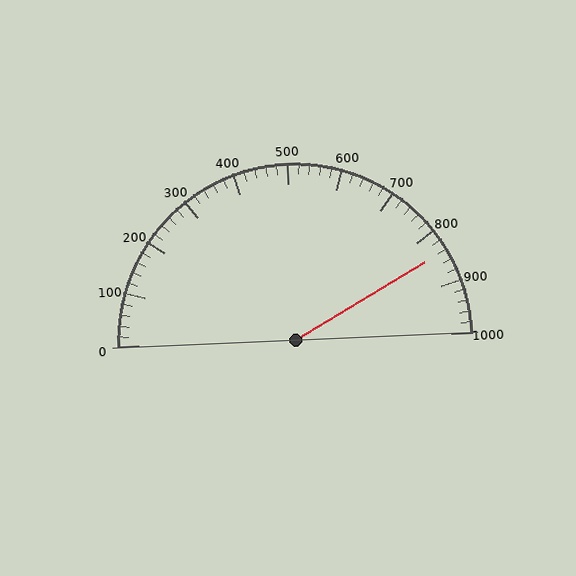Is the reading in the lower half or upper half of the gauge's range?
The reading is in the upper half of the range (0 to 1000).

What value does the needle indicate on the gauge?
The needle indicates approximately 840.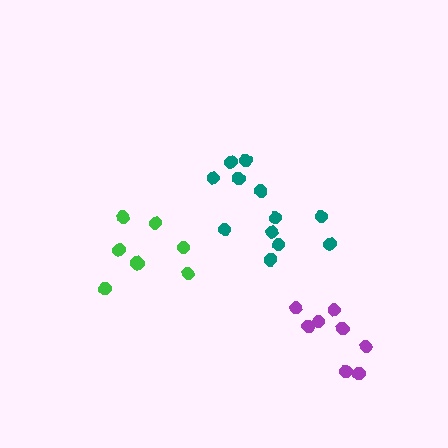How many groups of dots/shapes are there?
There are 3 groups.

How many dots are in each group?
Group 1: 8 dots, Group 2: 12 dots, Group 3: 8 dots (28 total).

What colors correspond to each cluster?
The clusters are colored: purple, teal, green.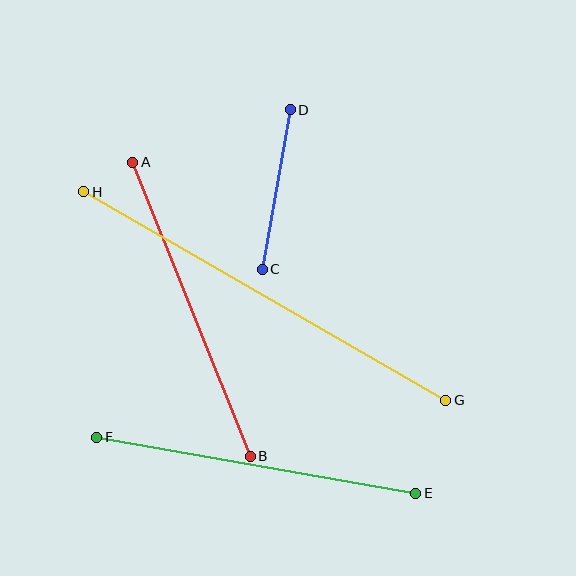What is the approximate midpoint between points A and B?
The midpoint is at approximately (191, 309) pixels.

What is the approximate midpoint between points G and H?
The midpoint is at approximately (265, 296) pixels.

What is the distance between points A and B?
The distance is approximately 317 pixels.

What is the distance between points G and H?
The distance is approximately 418 pixels.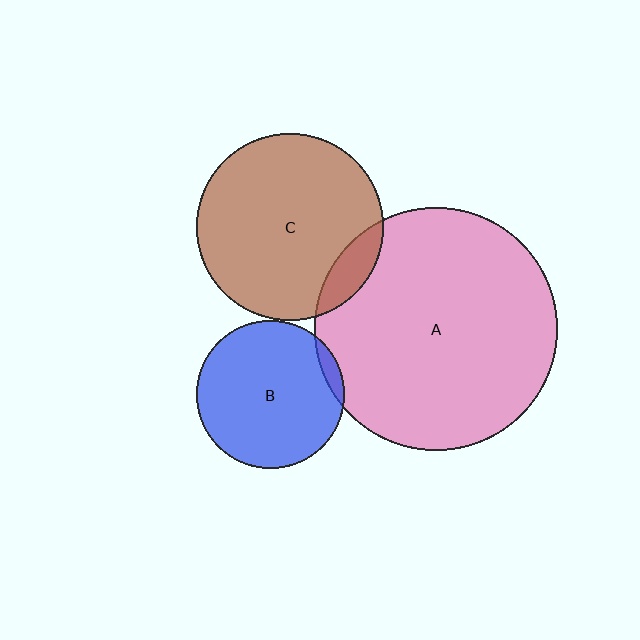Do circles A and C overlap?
Yes.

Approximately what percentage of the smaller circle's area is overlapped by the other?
Approximately 10%.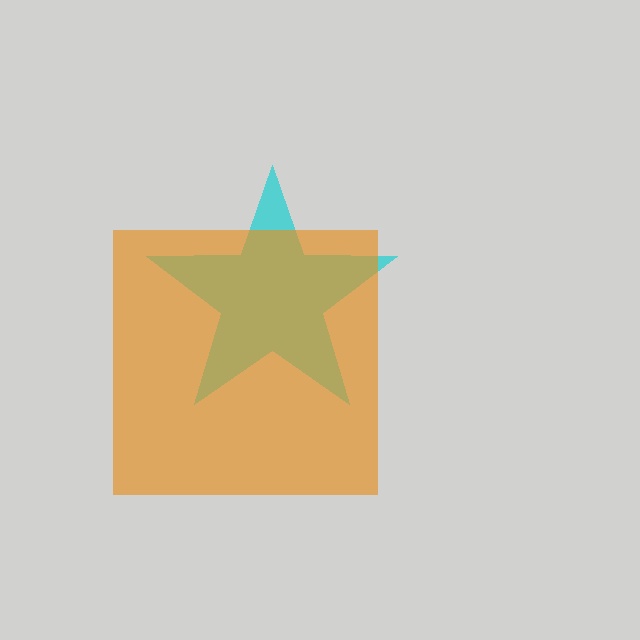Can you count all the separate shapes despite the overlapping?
Yes, there are 2 separate shapes.